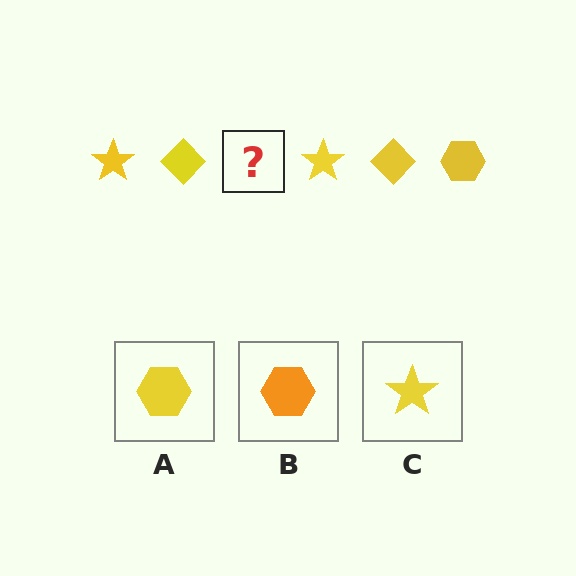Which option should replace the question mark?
Option A.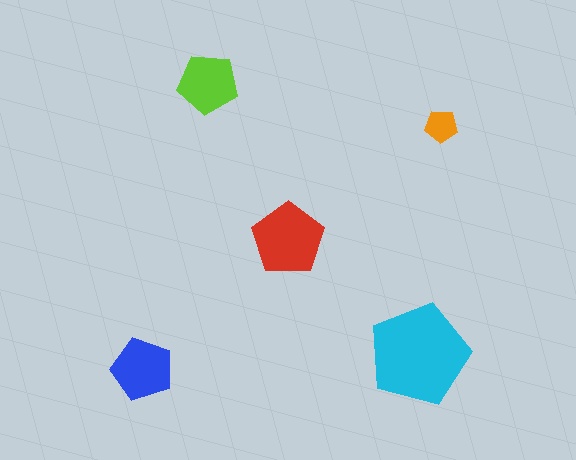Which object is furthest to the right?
The orange pentagon is rightmost.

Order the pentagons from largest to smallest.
the cyan one, the red one, the blue one, the lime one, the orange one.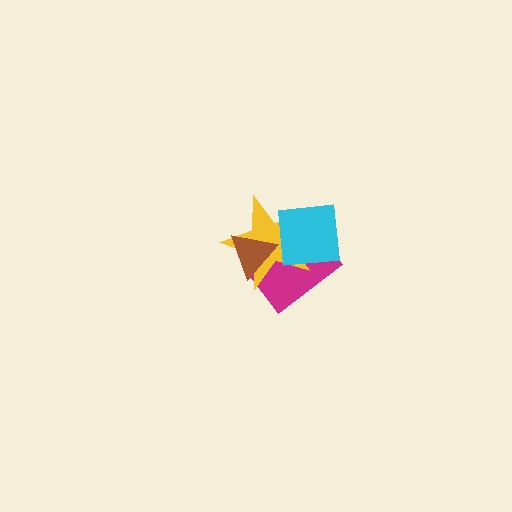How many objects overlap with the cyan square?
3 objects overlap with the cyan square.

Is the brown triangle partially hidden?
Yes, it is partially covered by another shape.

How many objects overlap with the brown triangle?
3 objects overlap with the brown triangle.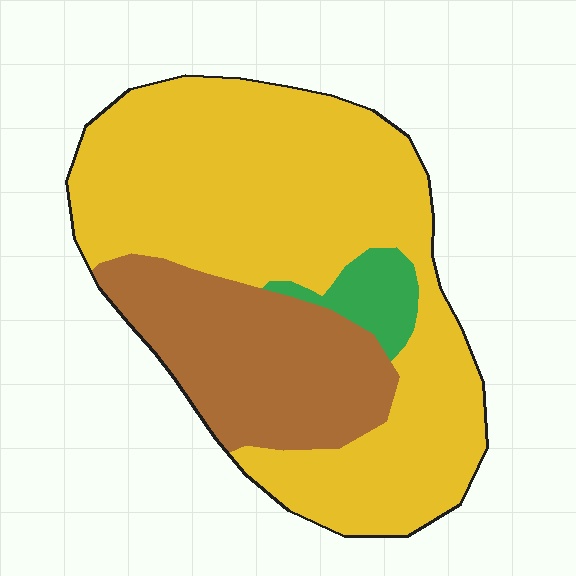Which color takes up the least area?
Green, at roughly 5%.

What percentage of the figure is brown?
Brown covers 27% of the figure.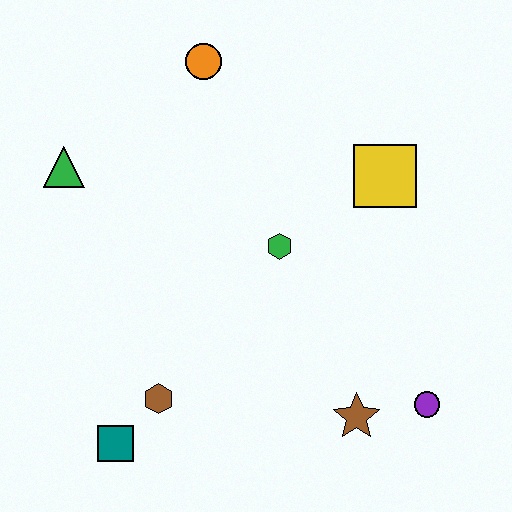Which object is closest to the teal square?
The brown hexagon is closest to the teal square.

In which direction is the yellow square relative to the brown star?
The yellow square is above the brown star.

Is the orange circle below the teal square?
No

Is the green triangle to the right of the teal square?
No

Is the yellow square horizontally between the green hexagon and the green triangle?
No